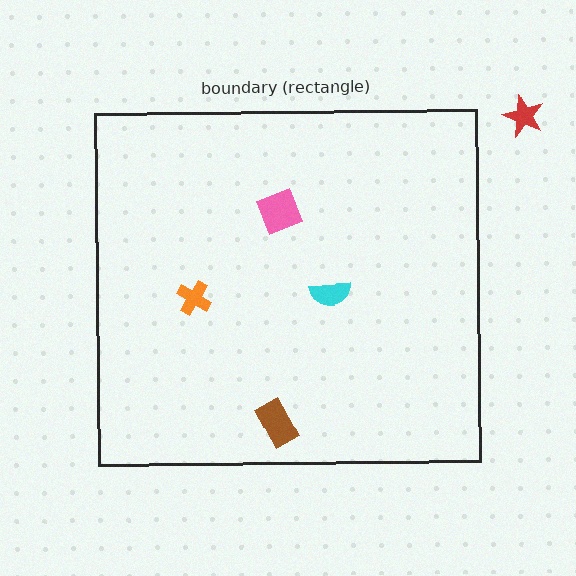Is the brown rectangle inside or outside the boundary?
Inside.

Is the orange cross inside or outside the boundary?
Inside.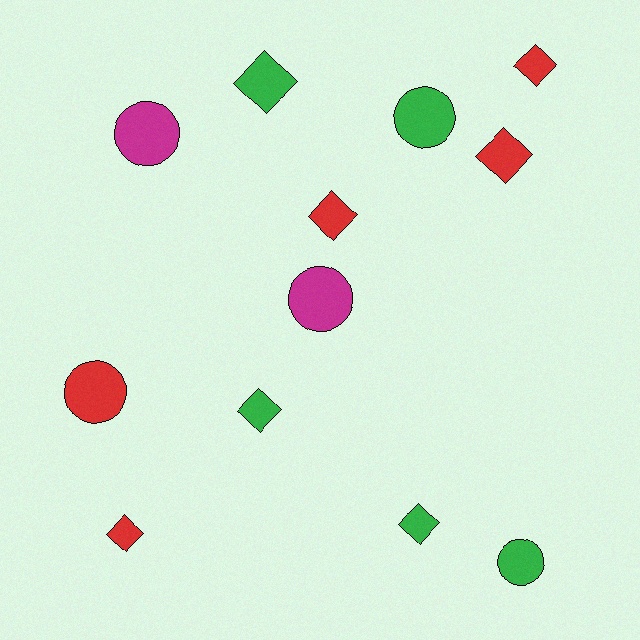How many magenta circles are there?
There are 2 magenta circles.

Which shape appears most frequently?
Diamond, with 7 objects.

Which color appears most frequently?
Red, with 5 objects.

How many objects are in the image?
There are 12 objects.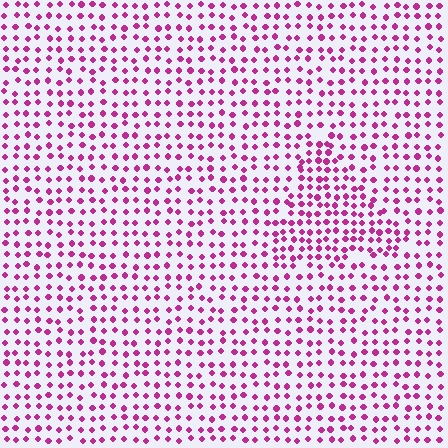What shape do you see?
I see a triangle.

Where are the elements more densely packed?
The elements are more densely packed inside the triangle boundary.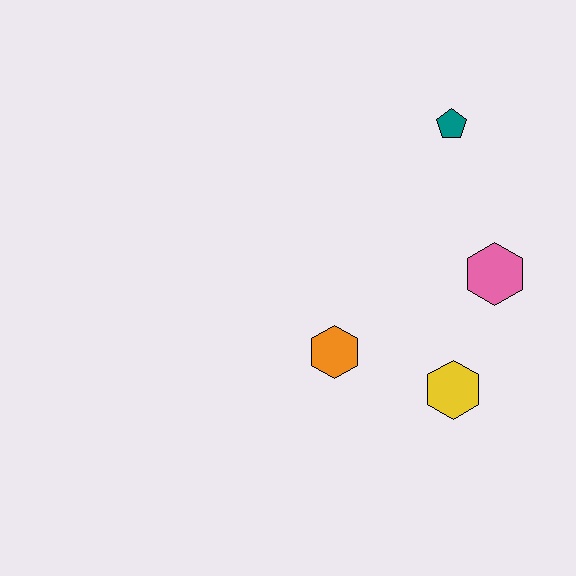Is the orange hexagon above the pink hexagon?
No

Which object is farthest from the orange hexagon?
The teal pentagon is farthest from the orange hexagon.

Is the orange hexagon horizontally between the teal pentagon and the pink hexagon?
No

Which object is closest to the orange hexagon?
The yellow hexagon is closest to the orange hexagon.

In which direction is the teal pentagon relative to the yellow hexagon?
The teal pentagon is above the yellow hexagon.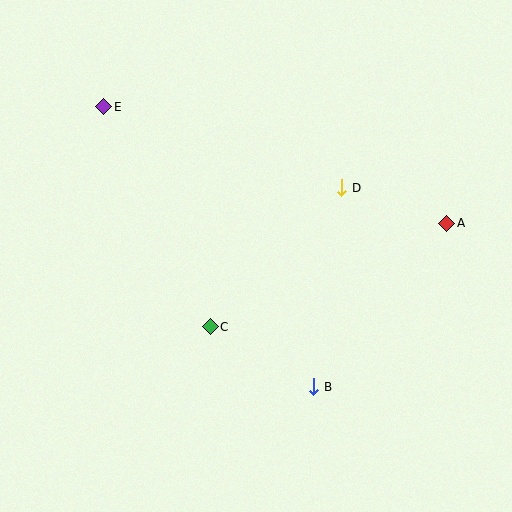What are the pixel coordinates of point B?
Point B is at (314, 387).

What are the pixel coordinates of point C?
Point C is at (210, 327).